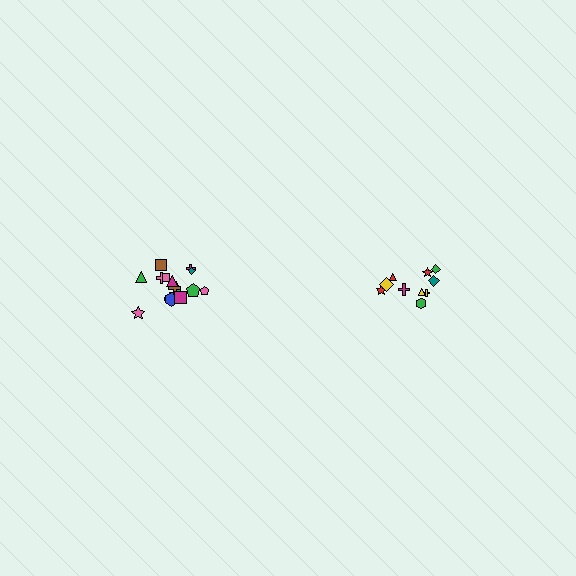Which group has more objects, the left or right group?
The left group.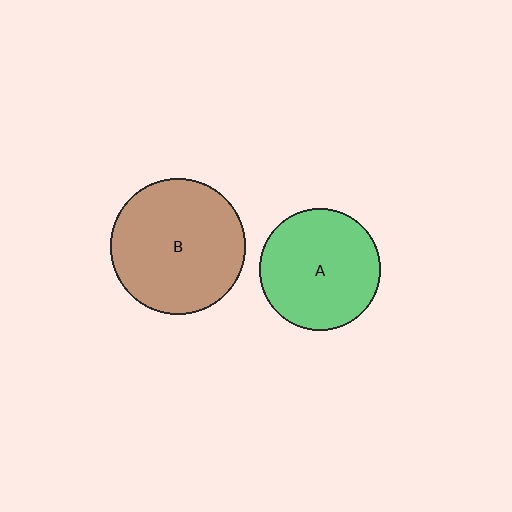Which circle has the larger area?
Circle B (brown).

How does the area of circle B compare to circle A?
Approximately 1.2 times.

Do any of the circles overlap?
No, none of the circles overlap.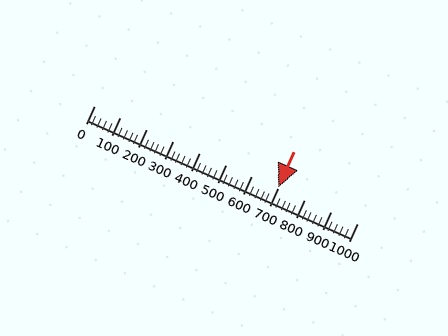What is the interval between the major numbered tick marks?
The major tick marks are spaced 100 units apart.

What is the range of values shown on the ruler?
The ruler shows values from 0 to 1000.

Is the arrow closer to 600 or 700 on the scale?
The arrow is closer to 700.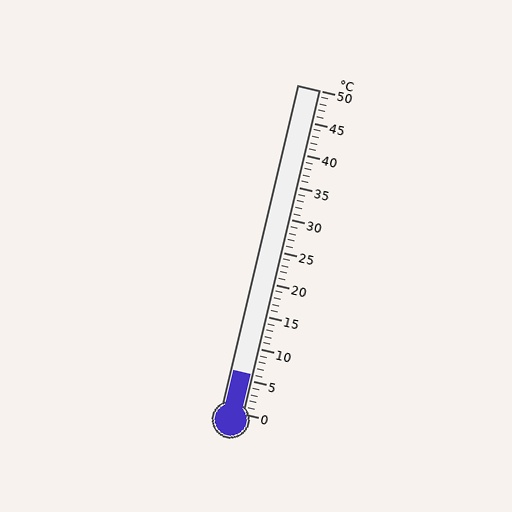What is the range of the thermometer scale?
The thermometer scale ranges from 0°C to 50°C.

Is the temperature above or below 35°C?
The temperature is below 35°C.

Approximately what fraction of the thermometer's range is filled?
The thermometer is filled to approximately 10% of its range.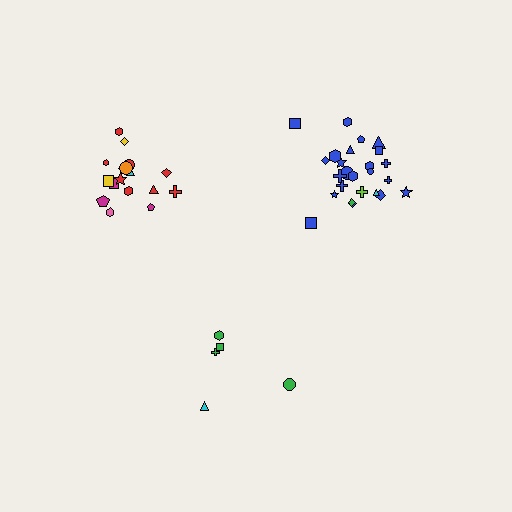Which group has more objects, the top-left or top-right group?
The top-right group.